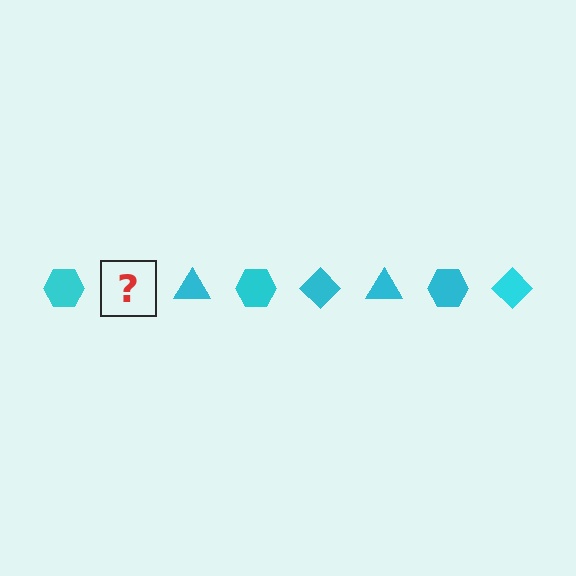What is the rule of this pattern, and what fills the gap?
The rule is that the pattern cycles through hexagon, diamond, triangle shapes in cyan. The gap should be filled with a cyan diamond.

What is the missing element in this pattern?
The missing element is a cyan diamond.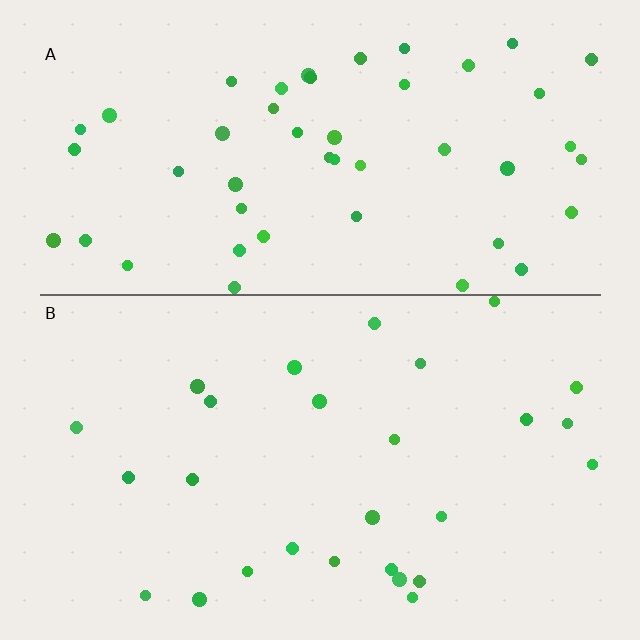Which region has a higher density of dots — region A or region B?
A (the top).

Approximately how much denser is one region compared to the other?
Approximately 1.8× — region A over region B.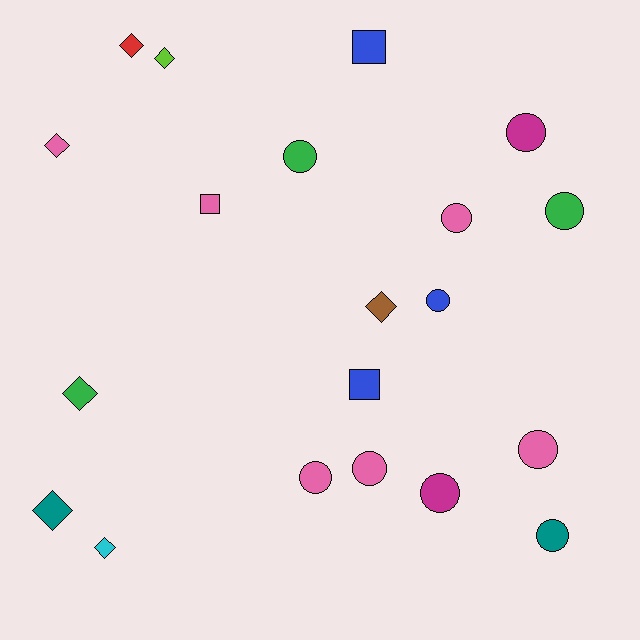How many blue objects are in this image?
There are 3 blue objects.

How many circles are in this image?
There are 10 circles.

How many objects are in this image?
There are 20 objects.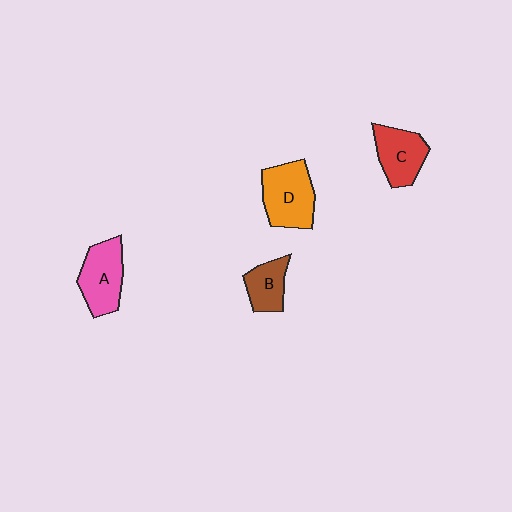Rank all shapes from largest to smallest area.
From largest to smallest: D (orange), A (pink), C (red), B (brown).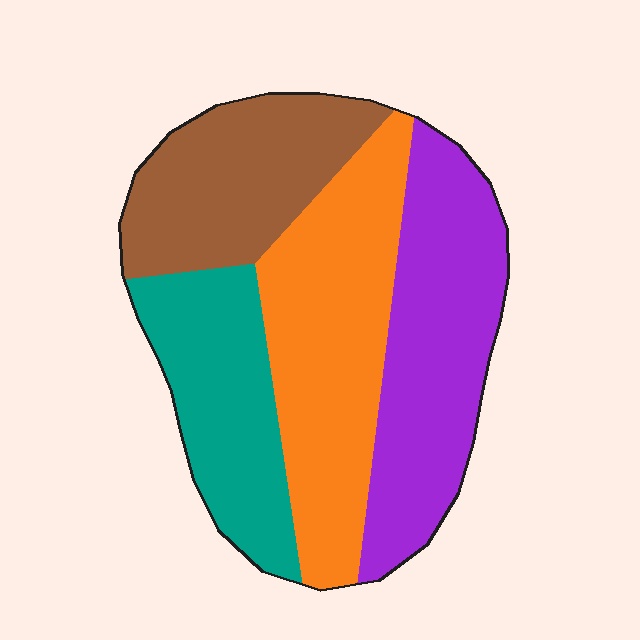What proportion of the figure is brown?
Brown covers roughly 20% of the figure.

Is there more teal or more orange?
Orange.